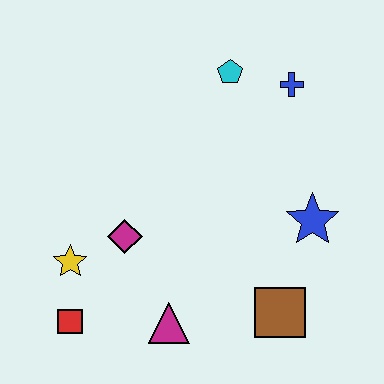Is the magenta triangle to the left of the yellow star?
No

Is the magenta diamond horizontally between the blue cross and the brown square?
No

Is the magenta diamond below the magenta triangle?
No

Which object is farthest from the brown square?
The cyan pentagon is farthest from the brown square.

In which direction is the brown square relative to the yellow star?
The brown square is to the right of the yellow star.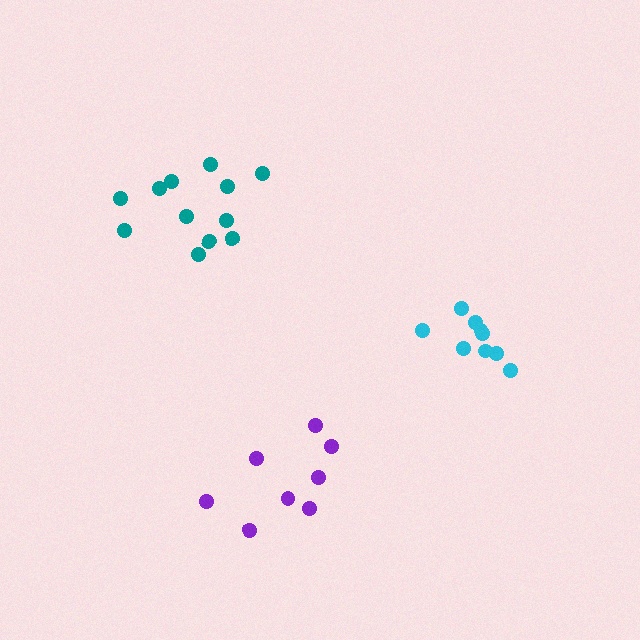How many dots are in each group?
Group 1: 9 dots, Group 2: 12 dots, Group 3: 8 dots (29 total).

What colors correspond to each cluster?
The clusters are colored: cyan, teal, purple.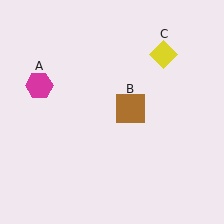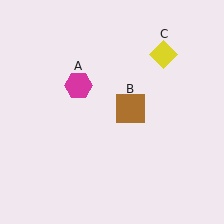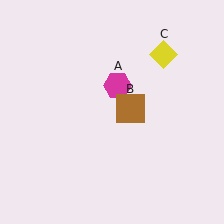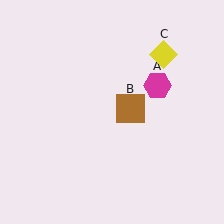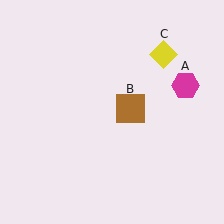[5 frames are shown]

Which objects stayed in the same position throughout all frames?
Brown square (object B) and yellow diamond (object C) remained stationary.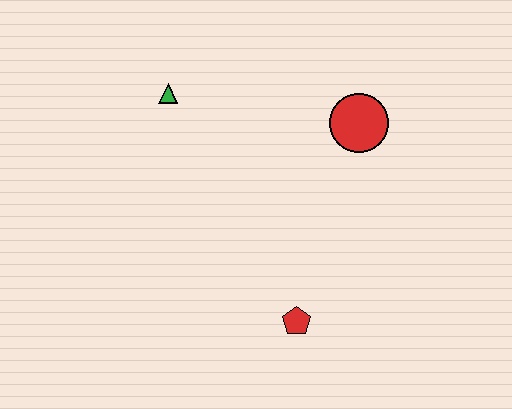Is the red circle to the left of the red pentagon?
No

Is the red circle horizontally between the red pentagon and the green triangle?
No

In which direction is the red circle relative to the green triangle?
The red circle is to the right of the green triangle.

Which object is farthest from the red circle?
The red pentagon is farthest from the red circle.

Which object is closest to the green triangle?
The red circle is closest to the green triangle.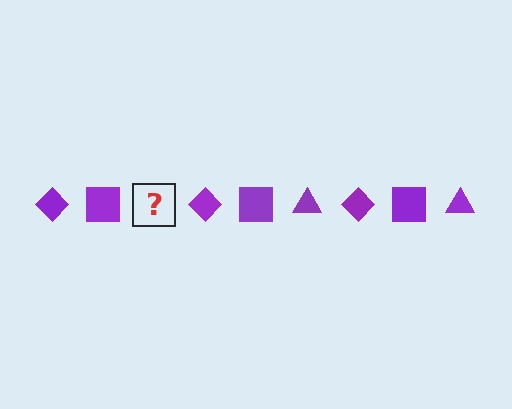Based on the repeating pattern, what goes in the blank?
The blank should be a purple triangle.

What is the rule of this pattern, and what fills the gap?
The rule is that the pattern cycles through diamond, square, triangle shapes in purple. The gap should be filled with a purple triangle.